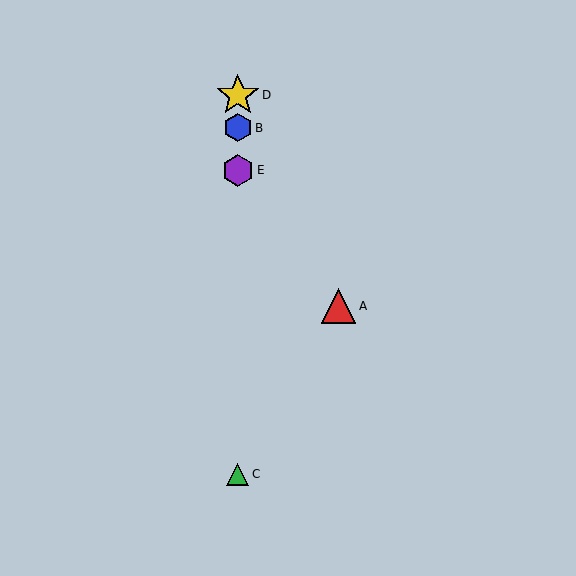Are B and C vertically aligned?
Yes, both are at x≈238.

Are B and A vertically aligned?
No, B is at x≈238 and A is at x≈338.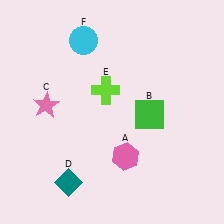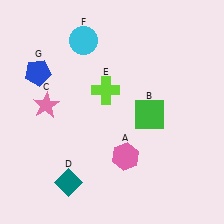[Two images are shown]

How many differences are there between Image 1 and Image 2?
There is 1 difference between the two images.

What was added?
A blue pentagon (G) was added in Image 2.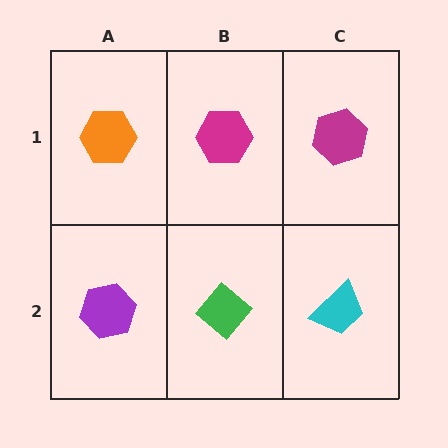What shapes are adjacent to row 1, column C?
A cyan trapezoid (row 2, column C), a magenta hexagon (row 1, column B).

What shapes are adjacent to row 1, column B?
A green diamond (row 2, column B), an orange hexagon (row 1, column A), a magenta hexagon (row 1, column C).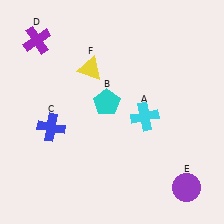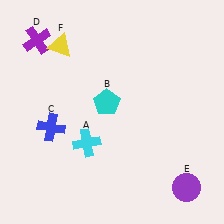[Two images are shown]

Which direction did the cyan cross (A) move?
The cyan cross (A) moved left.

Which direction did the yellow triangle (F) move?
The yellow triangle (F) moved left.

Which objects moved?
The objects that moved are: the cyan cross (A), the yellow triangle (F).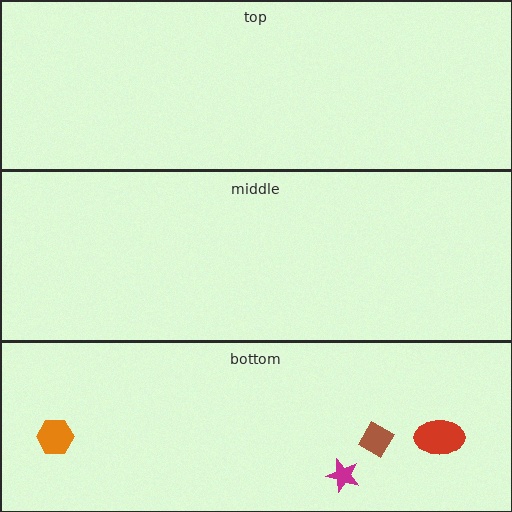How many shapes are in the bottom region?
4.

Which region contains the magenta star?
The bottom region.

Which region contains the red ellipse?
The bottom region.